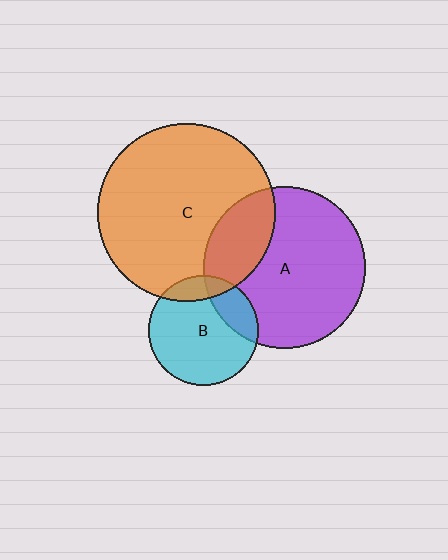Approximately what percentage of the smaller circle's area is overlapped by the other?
Approximately 20%.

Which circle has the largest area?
Circle C (orange).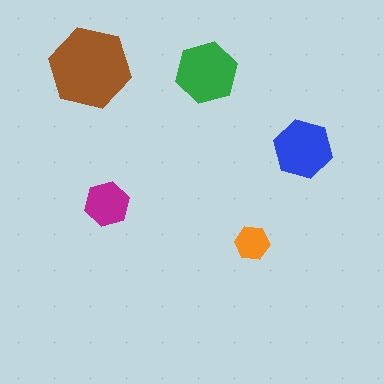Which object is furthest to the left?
The brown hexagon is leftmost.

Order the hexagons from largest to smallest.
the brown one, the green one, the blue one, the magenta one, the orange one.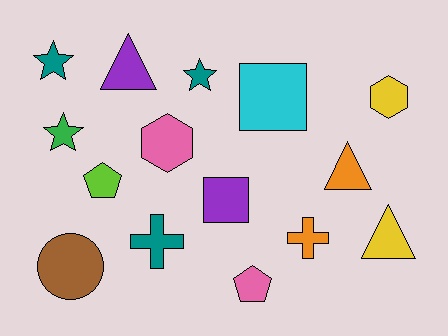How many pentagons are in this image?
There are 2 pentagons.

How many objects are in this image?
There are 15 objects.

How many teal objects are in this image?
There are 3 teal objects.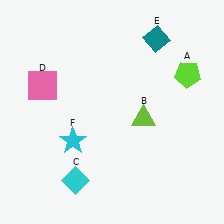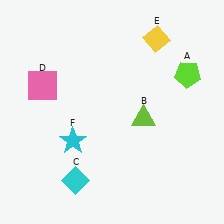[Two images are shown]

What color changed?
The diamond (E) changed from teal in Image 1 to yellow in Image 2.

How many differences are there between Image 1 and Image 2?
There is 1 difference between the two images.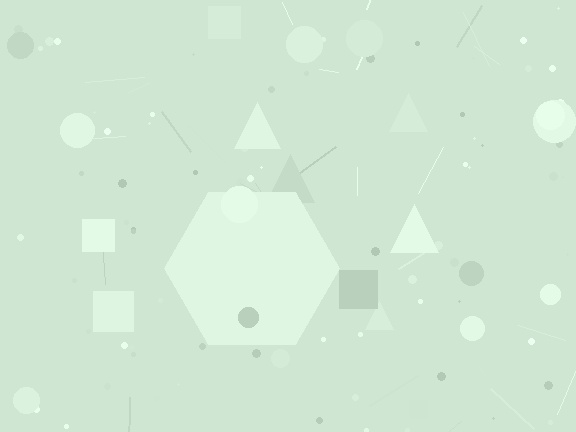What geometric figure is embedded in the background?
A hexagon is embedded in the background.